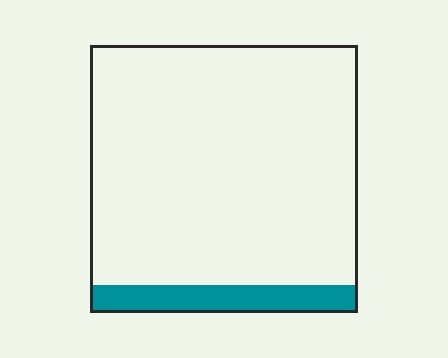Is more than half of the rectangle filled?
No.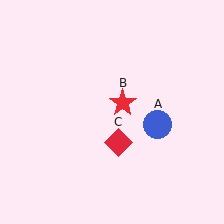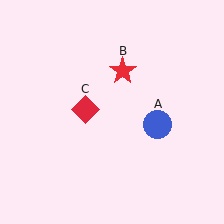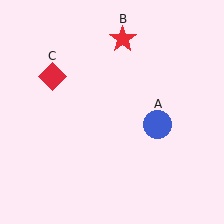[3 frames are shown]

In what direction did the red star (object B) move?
The red star (object B) moved up.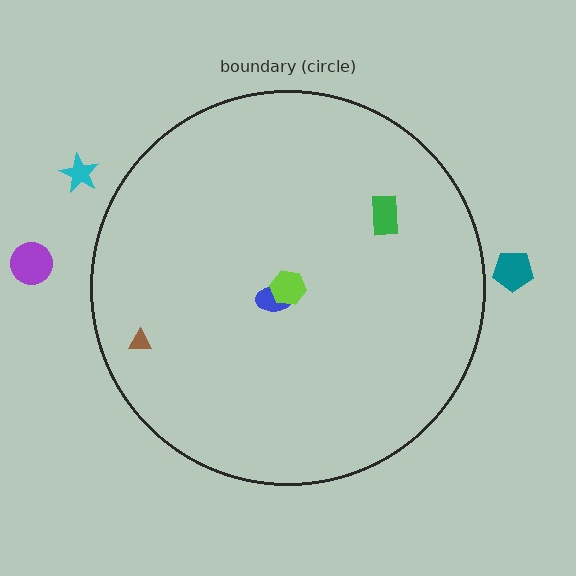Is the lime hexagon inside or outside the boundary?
Inside.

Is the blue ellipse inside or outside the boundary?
Inside.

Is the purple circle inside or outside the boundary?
Outside.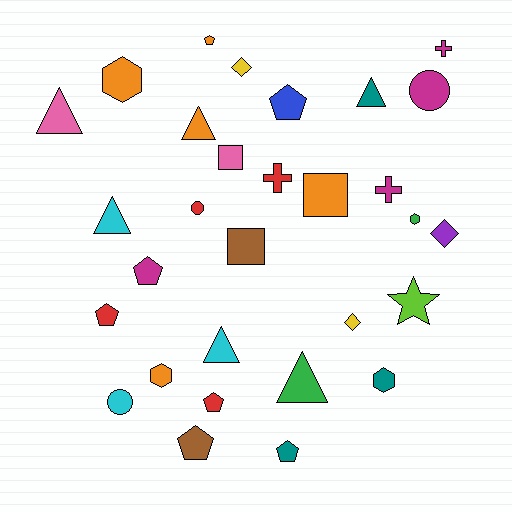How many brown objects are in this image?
There are 2 brown objects.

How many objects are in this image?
There are 30 objects.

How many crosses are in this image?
There are 3 crosses.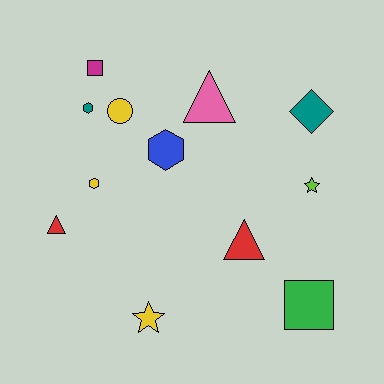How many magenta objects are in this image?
There is 1 magenta object.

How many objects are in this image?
There are 12 objects.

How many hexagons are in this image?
There are 3 hexagons.